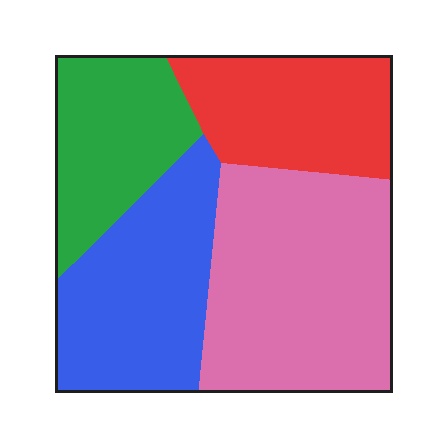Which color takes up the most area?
Pink, at roughly 35%.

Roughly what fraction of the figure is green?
Green takes up between a sixth and a third of the figure.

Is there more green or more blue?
Blue.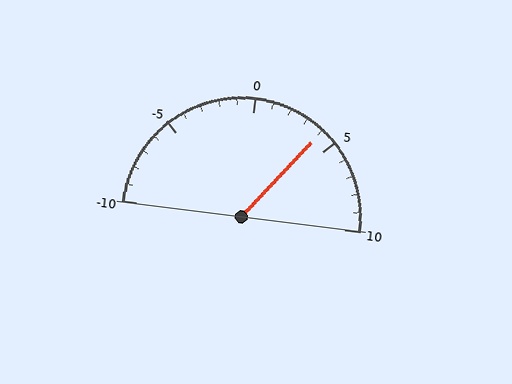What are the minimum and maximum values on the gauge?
The gauge ranges from -10 to 10.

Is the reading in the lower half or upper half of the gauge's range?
The reading is in the upper half of the range (-10 to 10).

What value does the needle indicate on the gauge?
The needle indicates approximately 4.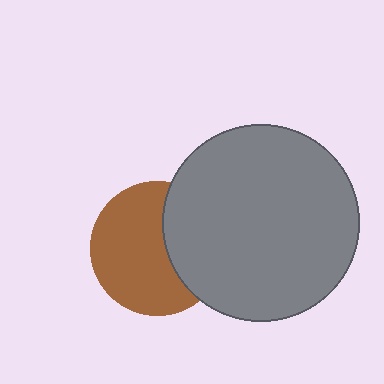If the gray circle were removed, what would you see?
You would see the complete brown circle.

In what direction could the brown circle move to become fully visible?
The brown circle could move left. That would shift it out from behind the gray circle entirely.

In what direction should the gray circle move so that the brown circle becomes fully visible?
The gray circle should move right. That is the shortest direction to clear the overlap and leave the brown circle fully visible.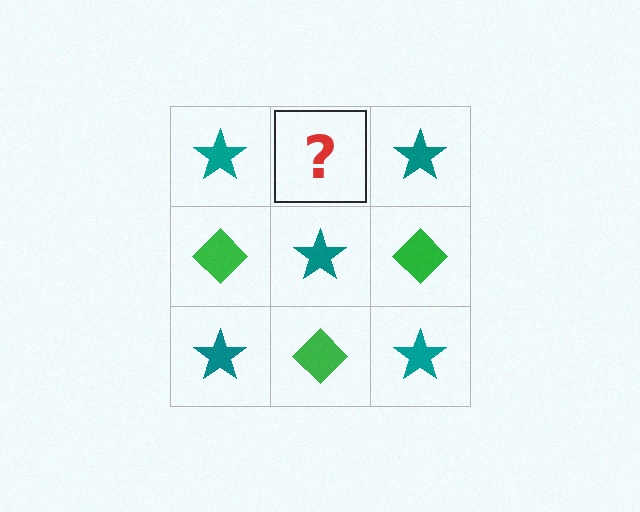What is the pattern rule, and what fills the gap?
The rule is that it alternates teal star and green diamond in a checkerboard pattern. The gap should be filled with a green diamond.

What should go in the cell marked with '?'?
The missing cell should contain a green diamond.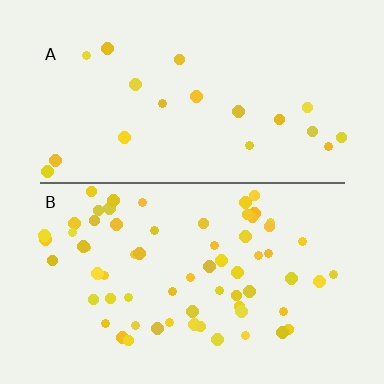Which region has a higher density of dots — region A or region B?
B (the bottom).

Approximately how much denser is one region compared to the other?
Approximately 3.5× — region B over region A.